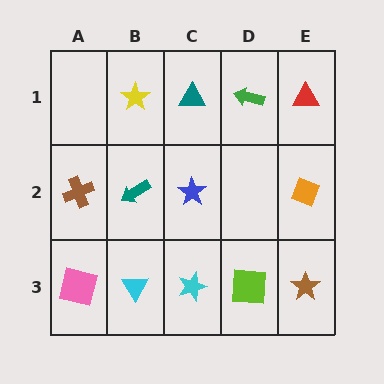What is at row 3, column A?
A pink square.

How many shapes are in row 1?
4 shapes.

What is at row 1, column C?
A teal triangle.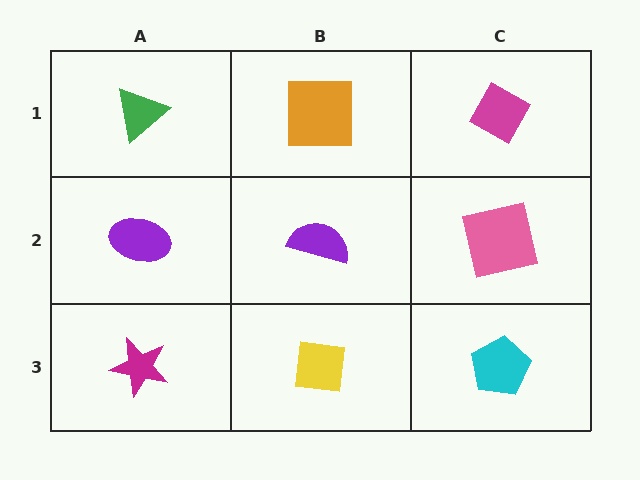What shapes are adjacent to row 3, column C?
A pink square (row 2, column C), a yellow square (row 3, column B).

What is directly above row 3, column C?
A pink square.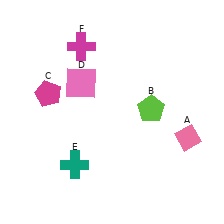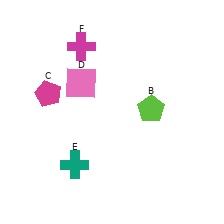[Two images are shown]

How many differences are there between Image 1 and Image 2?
There is 1 difference between the two images.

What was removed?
The pink diamond (A) was removed in Image 2.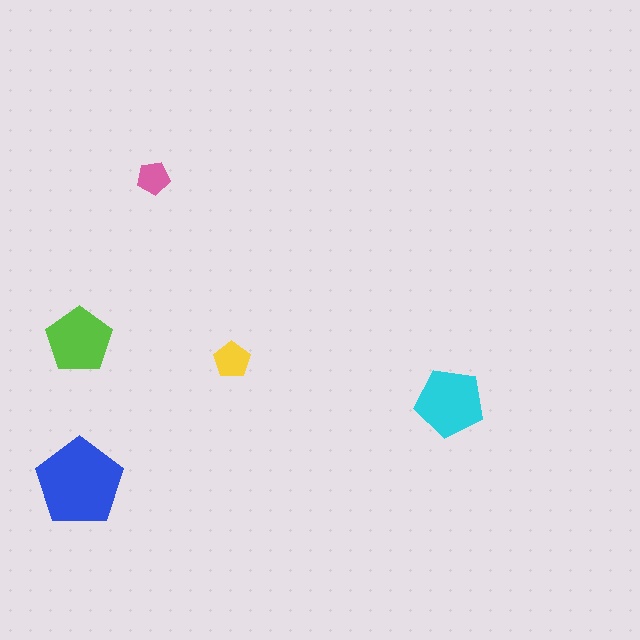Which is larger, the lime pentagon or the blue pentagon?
The blue one.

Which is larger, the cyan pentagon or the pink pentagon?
The cyan one.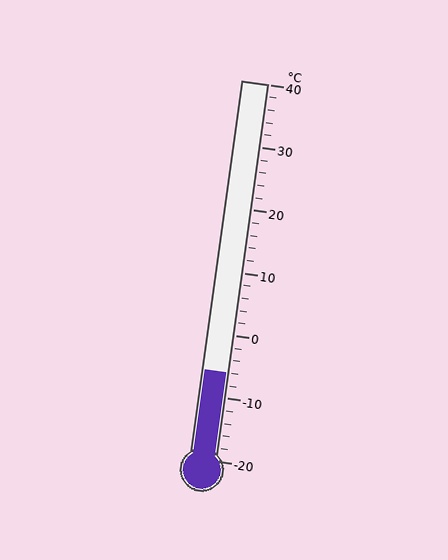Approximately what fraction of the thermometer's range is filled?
The thermometer is filled to approximately 25% of its range.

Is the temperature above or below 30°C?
The temperature is below 30°C.